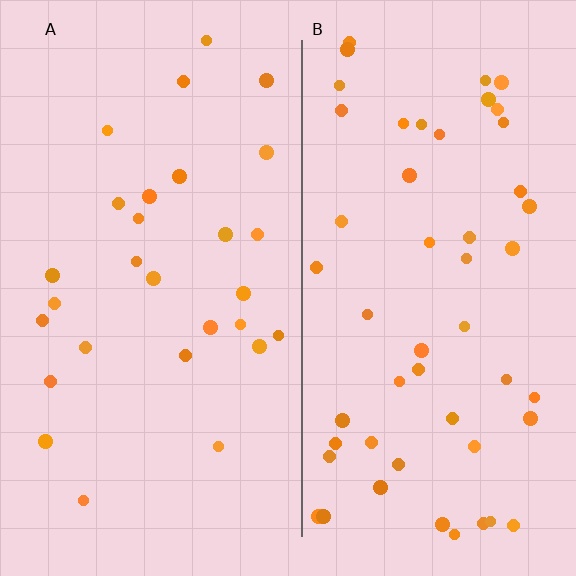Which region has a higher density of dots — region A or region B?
B (the right).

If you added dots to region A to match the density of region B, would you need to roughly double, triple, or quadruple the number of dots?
Approximately double.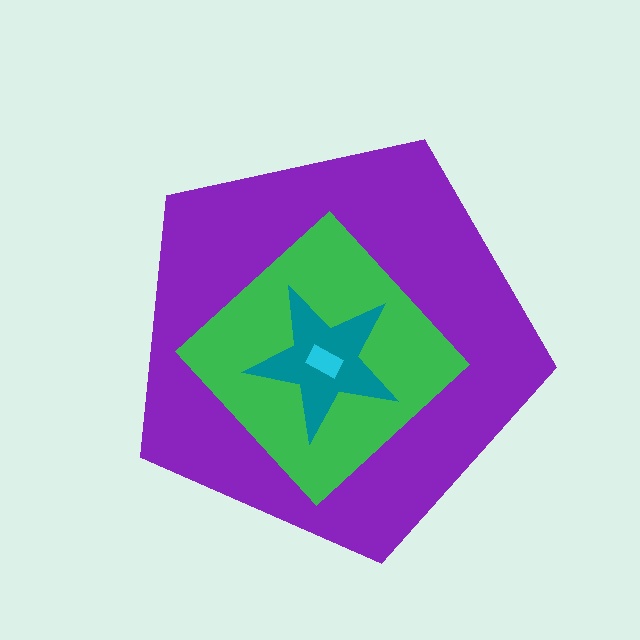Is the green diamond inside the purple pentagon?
Yes.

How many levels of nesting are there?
4.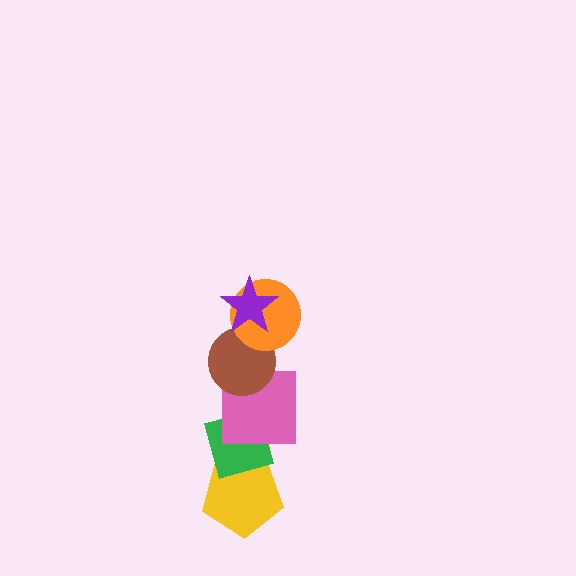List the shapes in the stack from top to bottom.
From top to bottom: the purple star, the orange circle, the brown circle, the pink square, the green square, the yellow pentagon.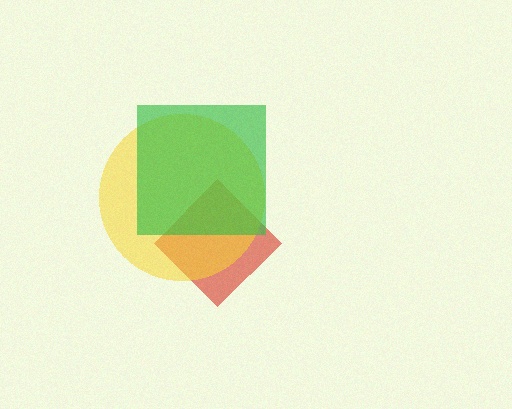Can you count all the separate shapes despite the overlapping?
Yes, there are 3 separate shapes.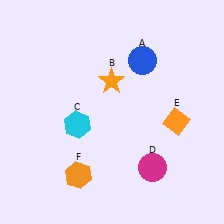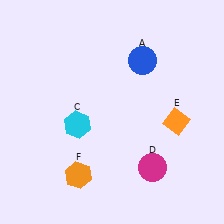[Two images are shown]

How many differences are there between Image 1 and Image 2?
There is 1 difference between the two images.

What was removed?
The orange star (B) was removed in Image 2.